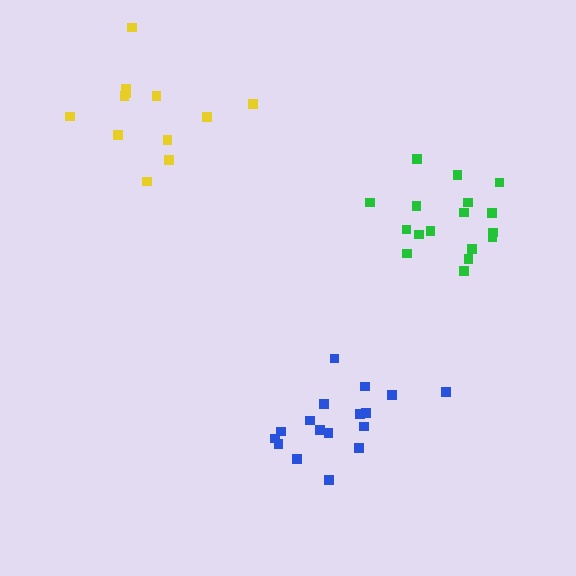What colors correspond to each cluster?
The clusters are colored: green, blue, yellow.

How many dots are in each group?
Group 1: 17 dots, Group 2: 17 dots, Group 3: 12 dots (46 total).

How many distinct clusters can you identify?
There are 3 distinct clusters.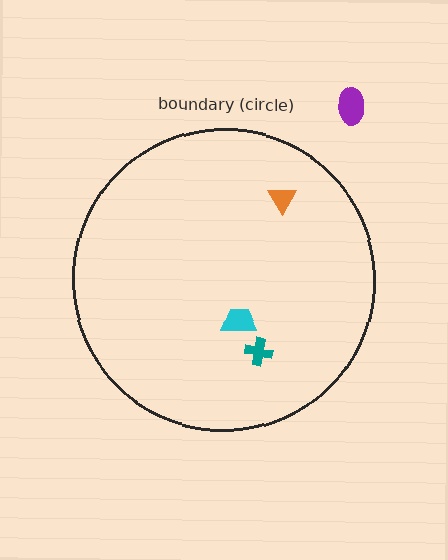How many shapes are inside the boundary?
3 inside, 1 outside.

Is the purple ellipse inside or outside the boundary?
Outside.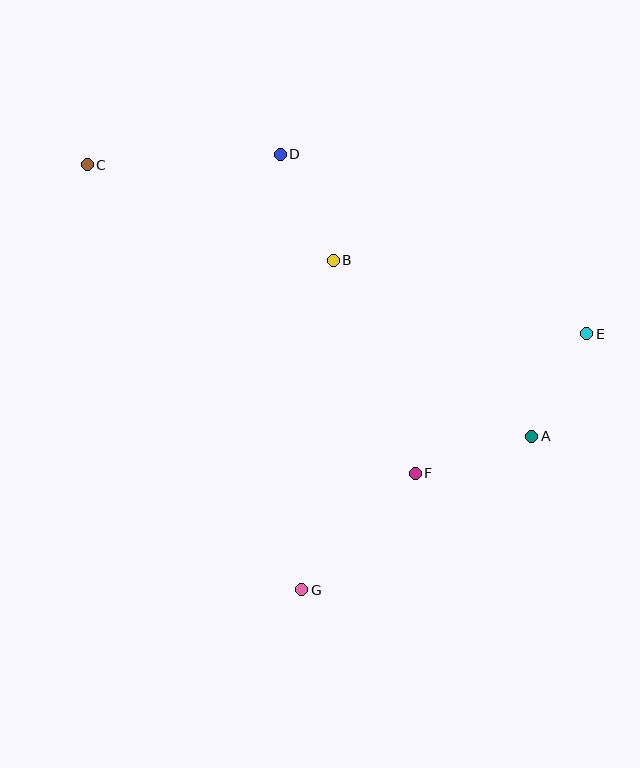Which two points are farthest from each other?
Points C and E are farthest from each other.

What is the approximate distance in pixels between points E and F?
The distance between E and F is approximately 221 pixels.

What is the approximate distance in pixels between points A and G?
The distance between A and G is approximately 276 pixels.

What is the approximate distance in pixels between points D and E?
The distance between D and E is approximately 355 pixels.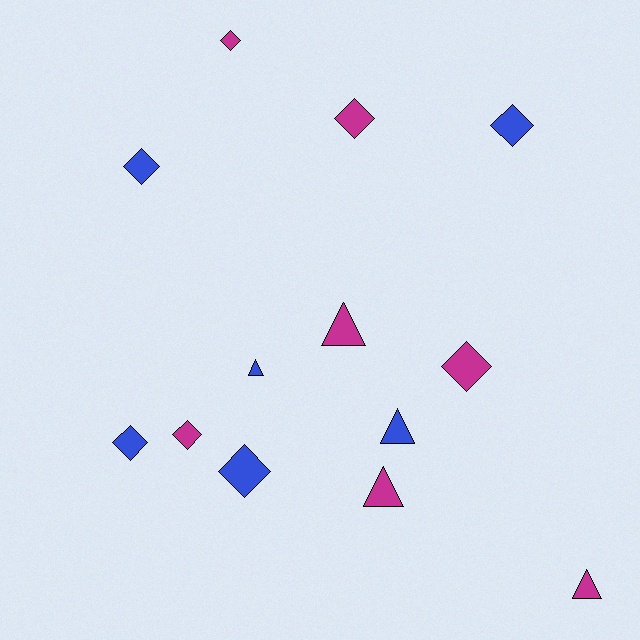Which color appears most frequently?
Magenta, with 7 objects.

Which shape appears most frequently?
Diamond, with 8 objects.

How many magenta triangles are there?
There are 3 magenta triangles.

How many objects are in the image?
There are 13 objects.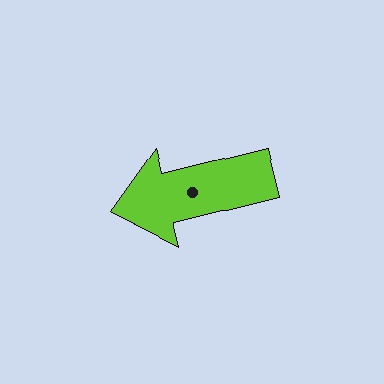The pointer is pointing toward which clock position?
Roughly 9 o'clock.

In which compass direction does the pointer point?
West.